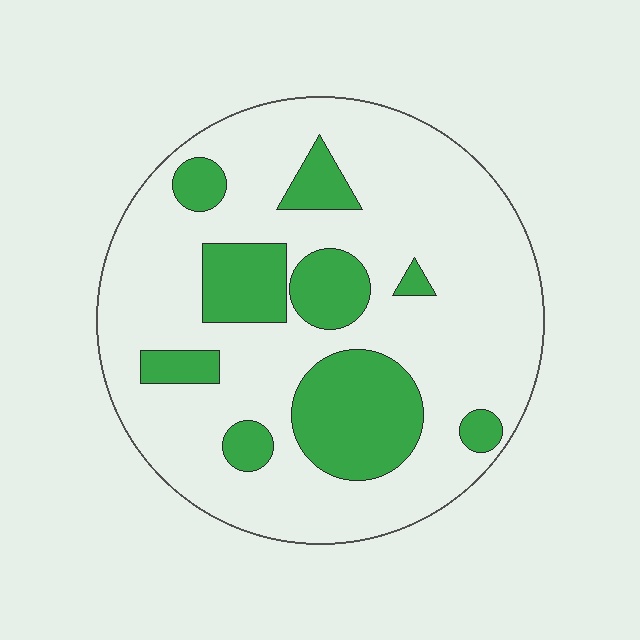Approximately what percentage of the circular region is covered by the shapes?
Approximately 25%.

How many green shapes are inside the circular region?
9.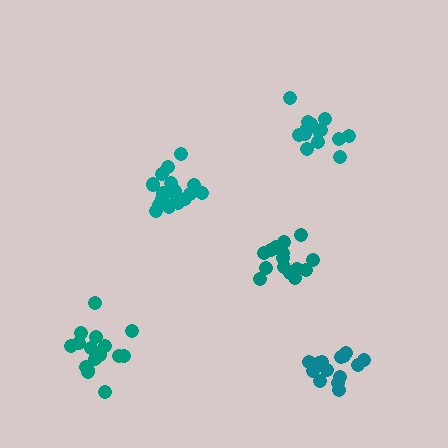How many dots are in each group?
Group 1: 16 dots, Group 2: 15 dots, Group 3: 14 dots, Group 4: 19 dots, Group 5: 14 dots (78 total).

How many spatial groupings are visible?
There are 5 spatial groupings.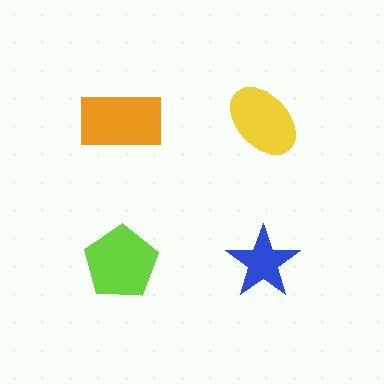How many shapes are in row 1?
2 shapes.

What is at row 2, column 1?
A lime pentagon.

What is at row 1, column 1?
An orange rectangle.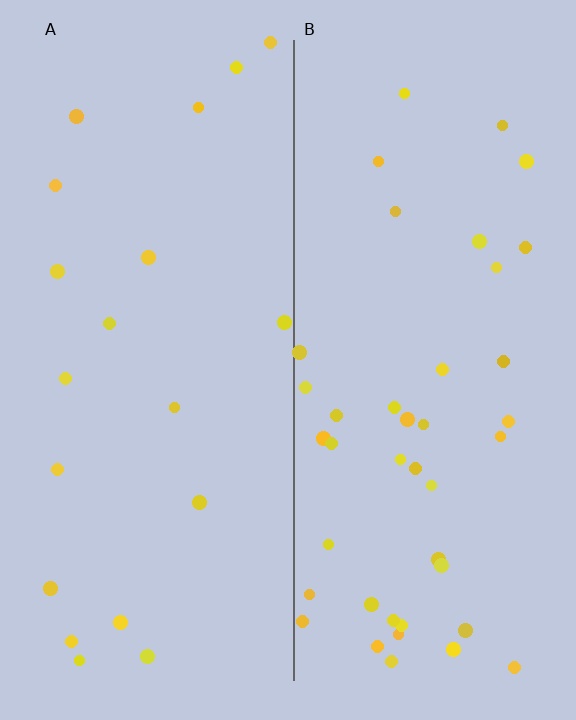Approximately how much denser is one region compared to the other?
Approximately 2.2× — region B over region A.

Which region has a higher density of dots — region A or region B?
B (the right).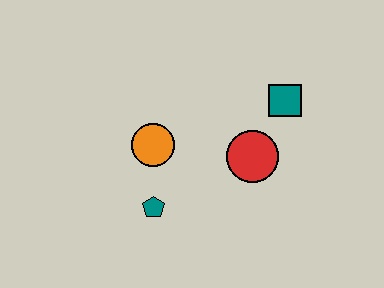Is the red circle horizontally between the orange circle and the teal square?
Yes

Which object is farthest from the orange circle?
The teal square is farthest from the orange circle.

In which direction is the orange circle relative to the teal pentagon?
The orange circle is above the teal pentagon.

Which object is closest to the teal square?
The red circle is closest to the teal square.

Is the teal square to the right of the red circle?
Yes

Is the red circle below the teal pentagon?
No